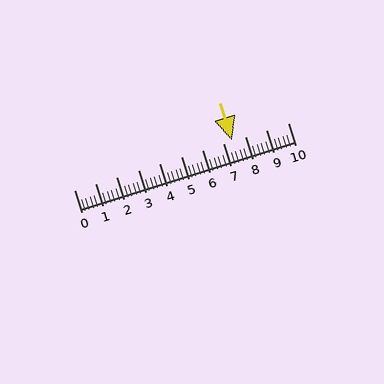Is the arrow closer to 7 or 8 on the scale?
The arrow is closer to 7.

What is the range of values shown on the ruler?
The ruler shows values from 0 to 10.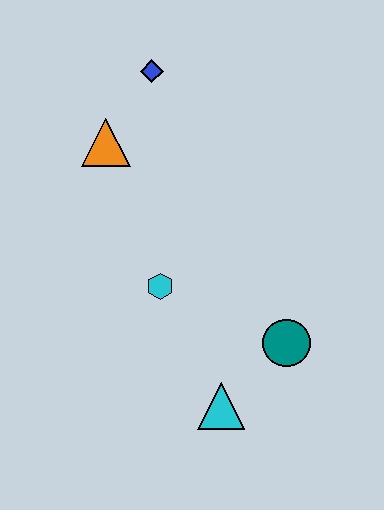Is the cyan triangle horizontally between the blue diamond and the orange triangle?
No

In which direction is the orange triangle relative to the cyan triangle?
The orange triangle is above the cyan triangle.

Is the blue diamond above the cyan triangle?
Yes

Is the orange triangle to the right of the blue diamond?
No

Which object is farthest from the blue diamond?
The cyan triangle is farthest from the blue diamond.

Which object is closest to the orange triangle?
The blue diamond is closest to the orange triangle.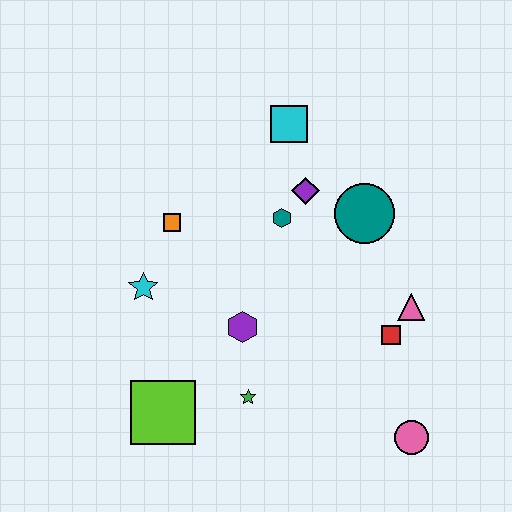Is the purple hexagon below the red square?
No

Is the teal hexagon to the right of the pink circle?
No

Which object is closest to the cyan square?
The purple diamond is closest to the cyan square.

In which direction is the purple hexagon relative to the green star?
The purple hexagon is above the green star.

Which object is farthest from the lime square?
The cyan square is farthest from the lime square.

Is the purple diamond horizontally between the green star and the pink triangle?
Yes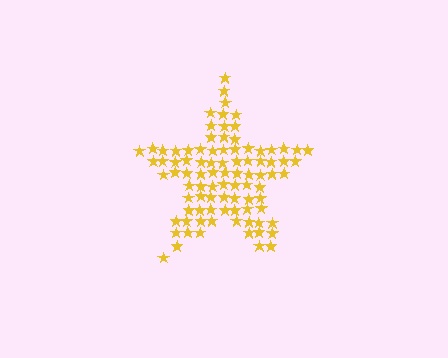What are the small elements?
The small elements are stars.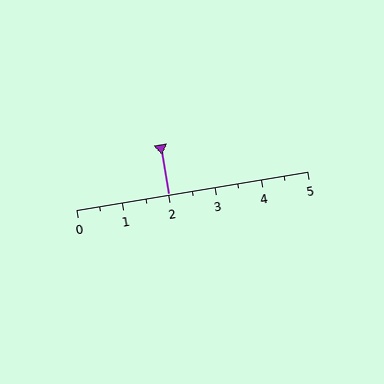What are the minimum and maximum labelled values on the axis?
The axis runs from 0 to 5.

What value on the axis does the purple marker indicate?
The marker indicates approximately 2.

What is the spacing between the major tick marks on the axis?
The major ticks are spaced 1 apart.